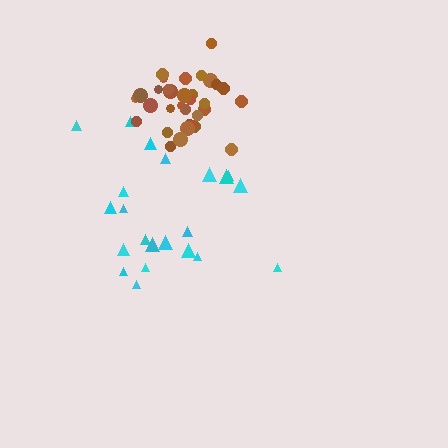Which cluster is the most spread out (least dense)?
Cyan.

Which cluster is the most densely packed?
Brown.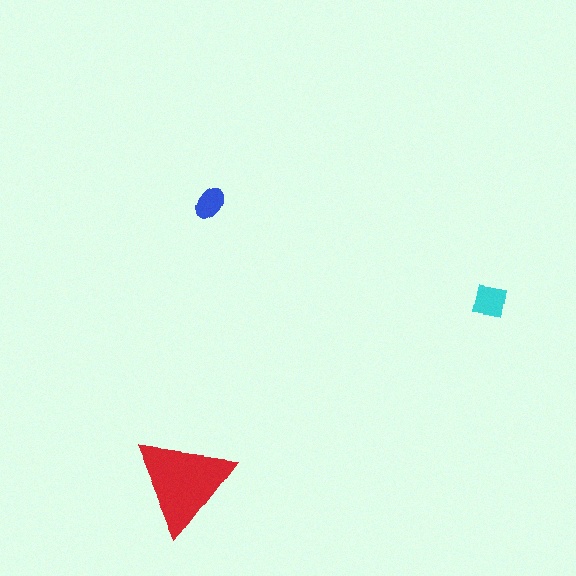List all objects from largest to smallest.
The red triangle, the cyan square, the blue ellipse.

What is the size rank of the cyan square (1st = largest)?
2nd.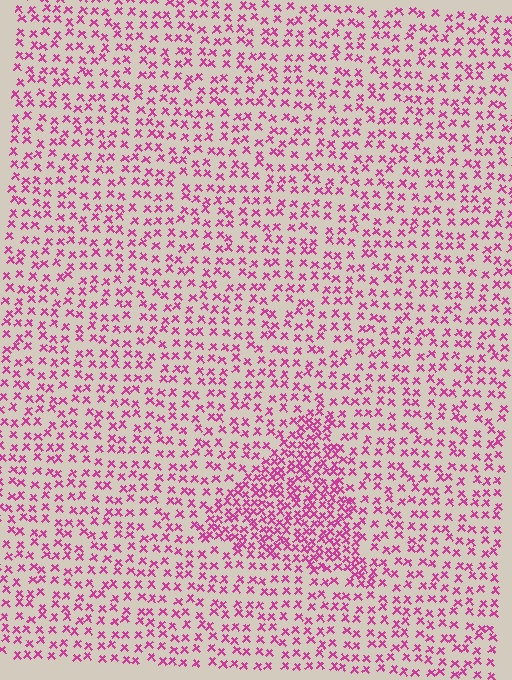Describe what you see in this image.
The image contains small magenta elements arranged at two different densities. A triangle-shaped region is visible where the elements are more densely packed than the surrounding area.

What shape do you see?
I see a triangle.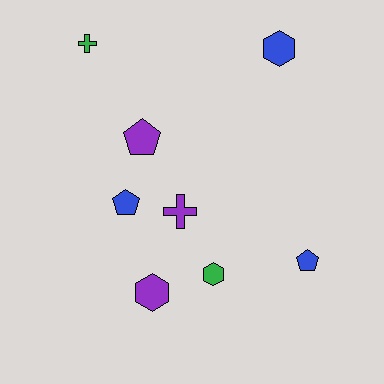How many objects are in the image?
There are 8 objects.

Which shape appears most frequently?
Hexagon, with 3 objects.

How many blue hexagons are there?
There is 1 blue hexagon.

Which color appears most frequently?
Blue, with 3 objects.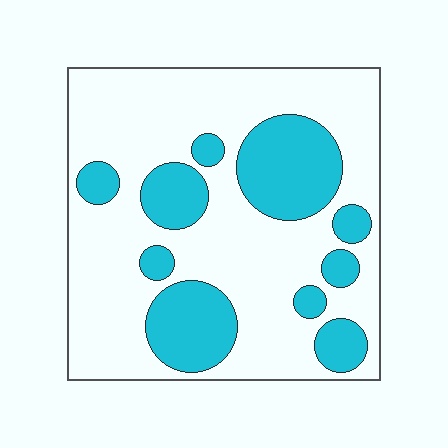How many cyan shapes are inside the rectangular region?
10.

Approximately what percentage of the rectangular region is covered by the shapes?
Approximately 30%.